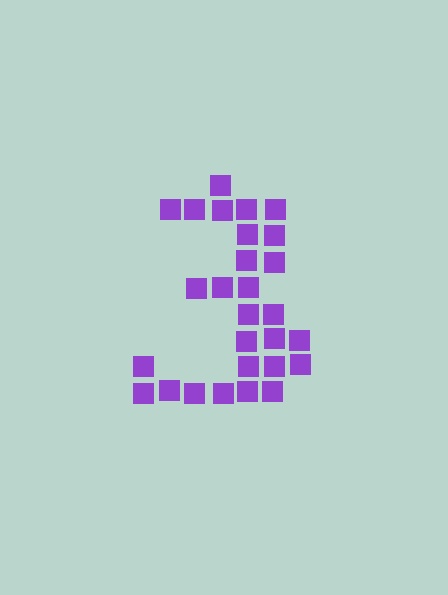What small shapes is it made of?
It is made of small squares.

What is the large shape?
The large shape is the digit 3.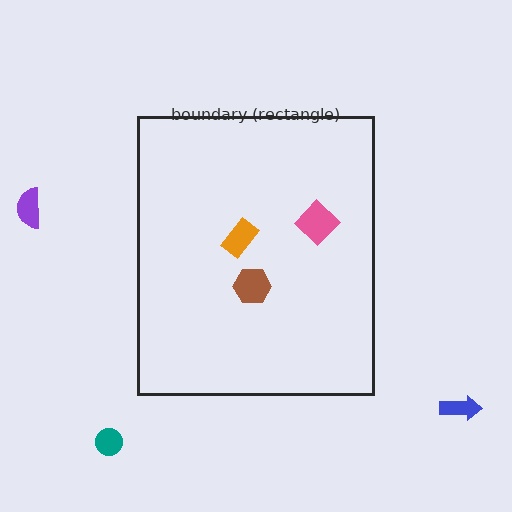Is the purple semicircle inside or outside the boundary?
Outside.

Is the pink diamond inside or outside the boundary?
Inside.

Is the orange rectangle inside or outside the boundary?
Inside.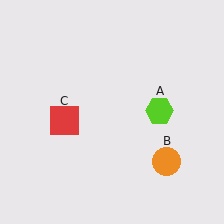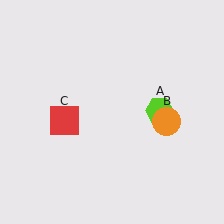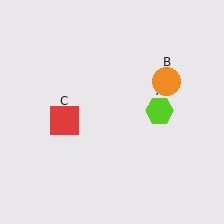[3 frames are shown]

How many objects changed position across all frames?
1 object changed position: orange circle (object B).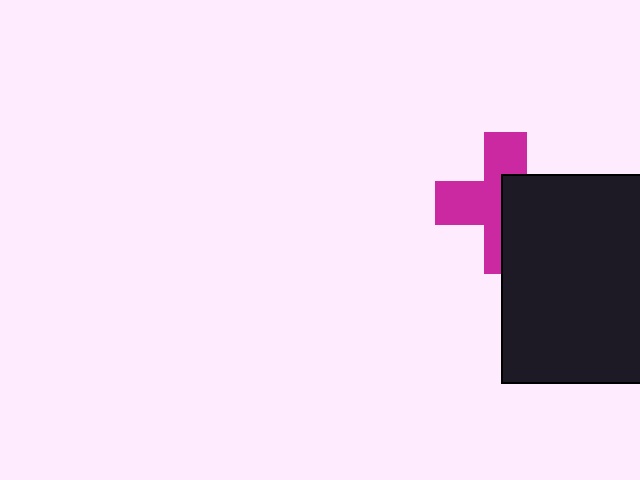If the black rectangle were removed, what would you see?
You would see the complete magenta cross.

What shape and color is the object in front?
The object in front is a black rectangle.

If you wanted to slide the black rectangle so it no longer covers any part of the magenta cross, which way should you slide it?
Slide it right — that is the most direct way to separate the two shapes.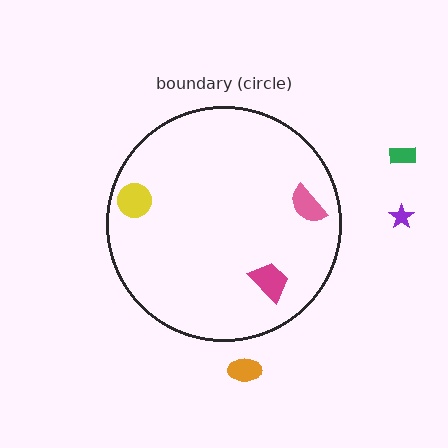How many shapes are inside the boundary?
3 inside, 3 outside.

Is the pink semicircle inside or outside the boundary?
Inside.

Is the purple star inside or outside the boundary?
Outside.